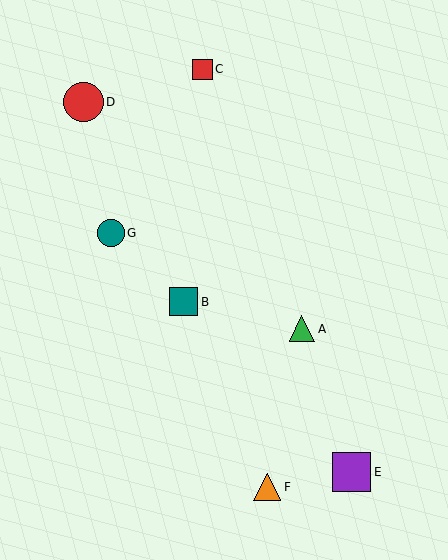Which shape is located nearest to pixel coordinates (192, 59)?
The red square (labeled C) at (202, 69) is nearest to that location.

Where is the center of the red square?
The center of the red square is at (202, 69).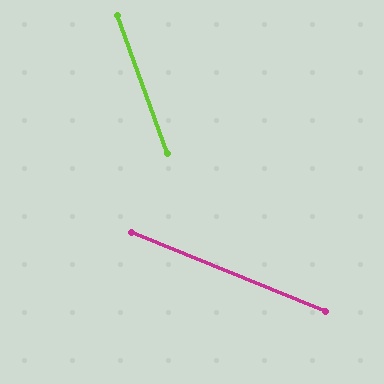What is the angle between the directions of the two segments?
Approximately 48 degrees.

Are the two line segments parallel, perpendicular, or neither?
Neither parallel nor perpendicular — they differ by about 48°.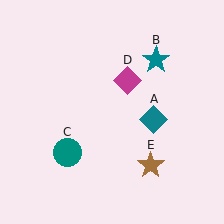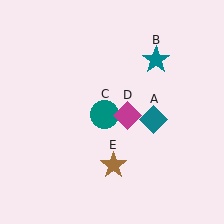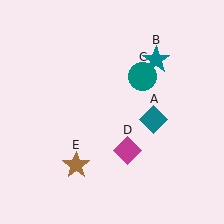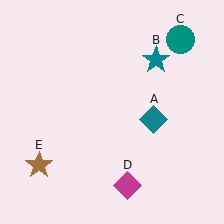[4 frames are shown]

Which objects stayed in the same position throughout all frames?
Teal diamond (object A) and teal star (object B) remained stationary.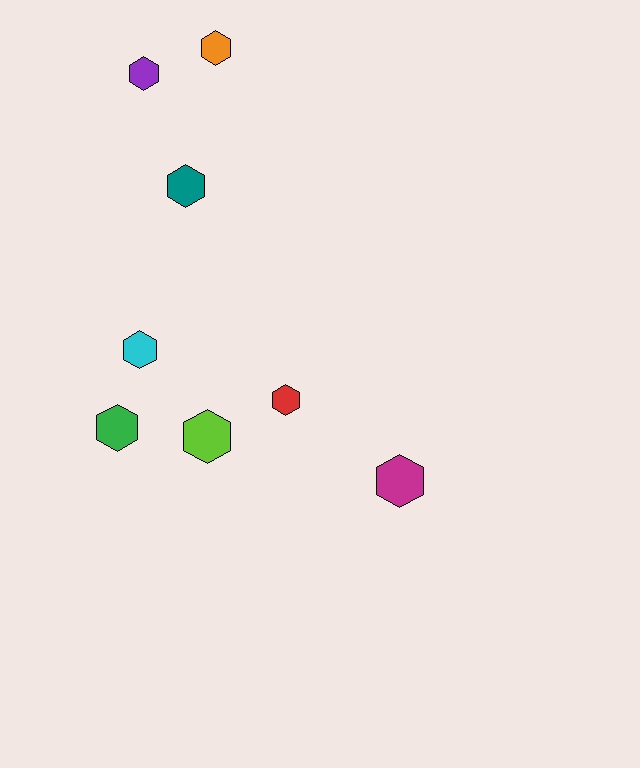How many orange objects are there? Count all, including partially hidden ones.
There is 1 orange object.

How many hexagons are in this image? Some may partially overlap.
There are 8 hexagons.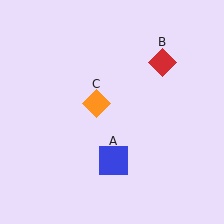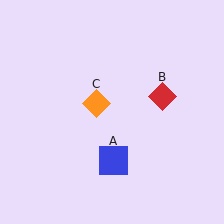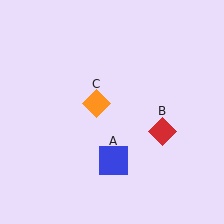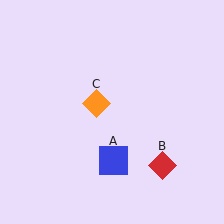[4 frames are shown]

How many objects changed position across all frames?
1 object changed position: red diamond (object B).